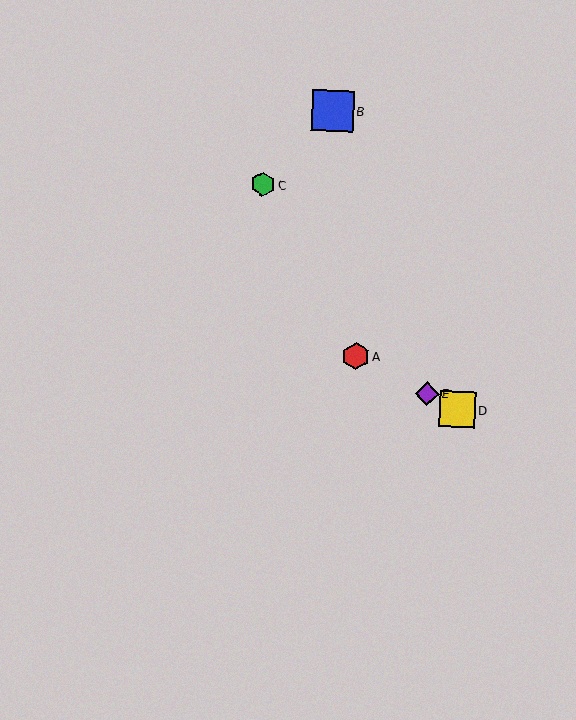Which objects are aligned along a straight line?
Objects A, D, E are aligned along a straight line.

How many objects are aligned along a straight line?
3 objects (A, D, E) are aligned along a straight line.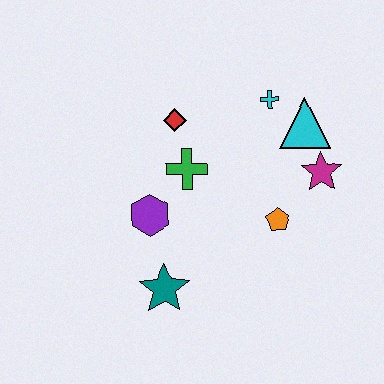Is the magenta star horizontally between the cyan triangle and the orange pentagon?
No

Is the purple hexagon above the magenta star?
No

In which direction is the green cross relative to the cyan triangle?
The green cross is to the left of the cyan triangle.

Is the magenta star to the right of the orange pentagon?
Yes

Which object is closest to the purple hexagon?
The green cross is closest to the purple hexagon.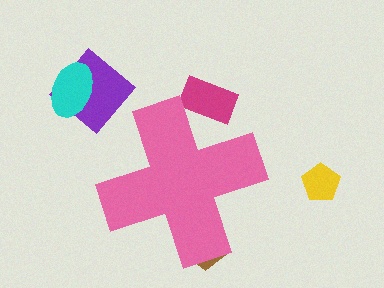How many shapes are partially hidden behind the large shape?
2 shapes are partially hidden.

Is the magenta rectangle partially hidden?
Yes, the magenta rectangle is partially hidden behind the pink cross.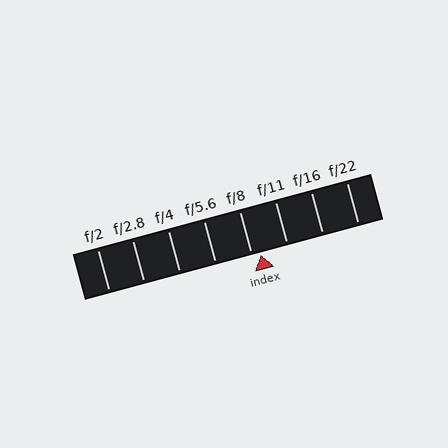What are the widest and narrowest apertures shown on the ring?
The widest aperture shown is f/2 and the narrowest is f/22.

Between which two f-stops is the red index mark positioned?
The index mark is between f/8 and f/11.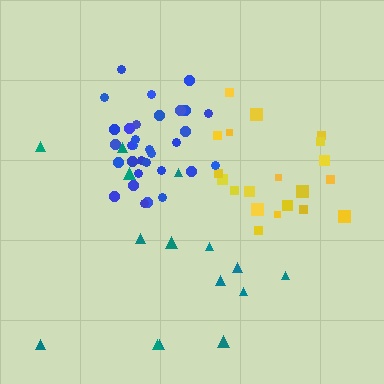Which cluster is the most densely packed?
Blue.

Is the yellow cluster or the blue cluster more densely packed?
Blue.